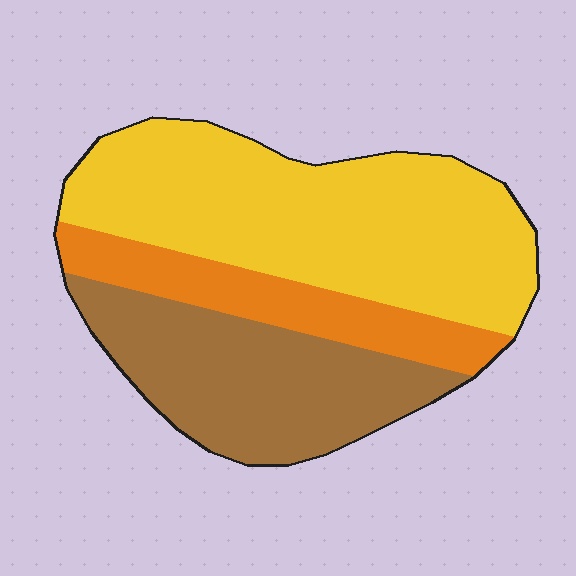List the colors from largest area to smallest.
From largest to smallest: yellow, brown, orange.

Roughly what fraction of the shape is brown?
Brown covers about 30% of the shape.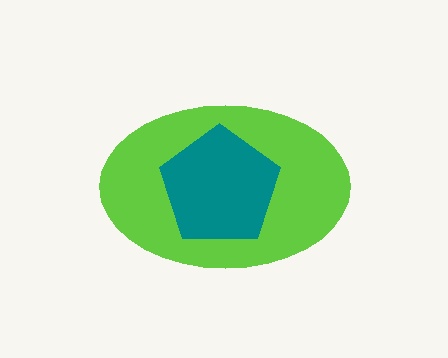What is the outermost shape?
The lime ellipse.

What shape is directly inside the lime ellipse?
The teal pentagon.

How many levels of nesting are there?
2.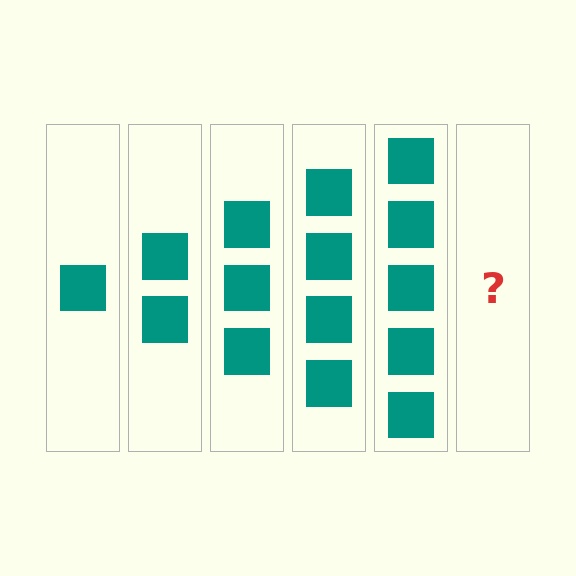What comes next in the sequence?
The next element should be 6 squares.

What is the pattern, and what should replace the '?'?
The pattern is that each step adds one more square. The '?' should be 6 squares.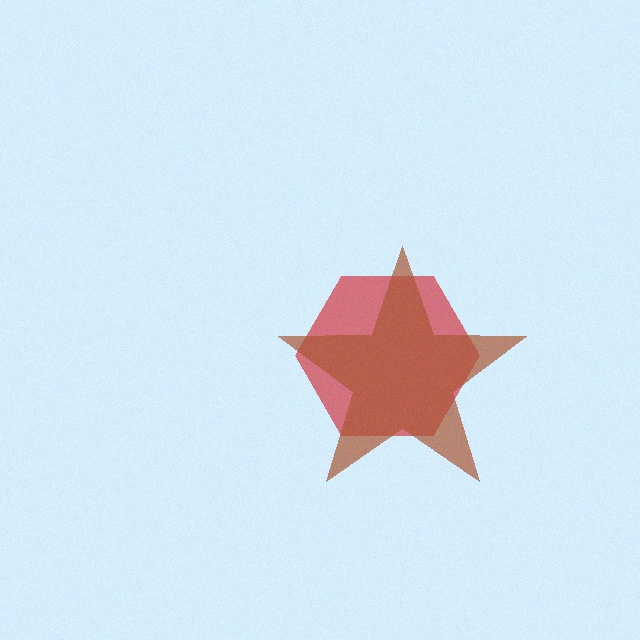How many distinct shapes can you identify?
There are 2 distinct shapes: a red hexagon, a brown star.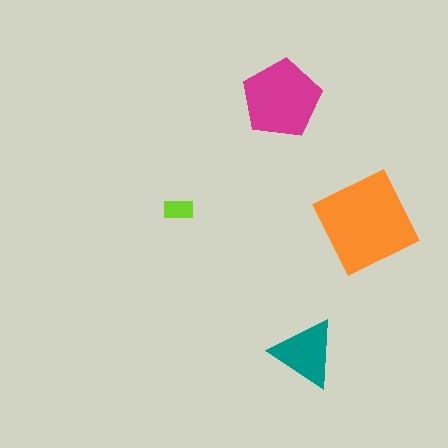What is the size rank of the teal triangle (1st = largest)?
3rd.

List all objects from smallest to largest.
The lime rectangle, the teal triangle, the magenta pentagon, the orange diamond.